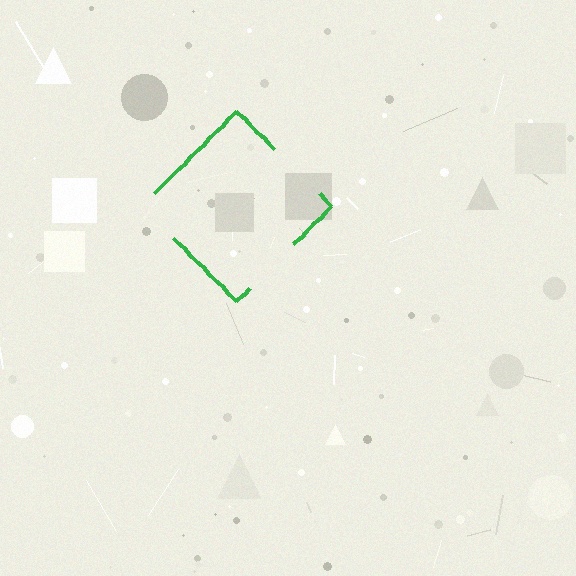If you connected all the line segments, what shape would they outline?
They would outline a diamond.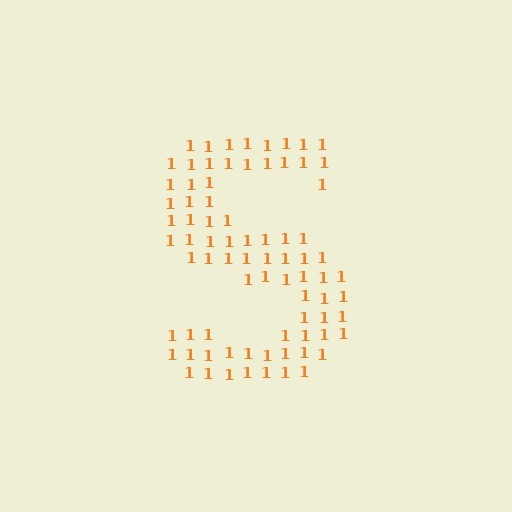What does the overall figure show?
The overall figure shows the letter S.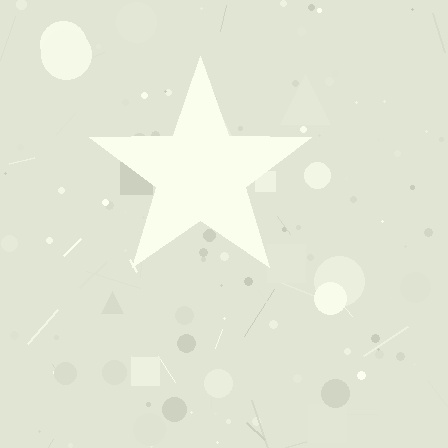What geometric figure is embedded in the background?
A star is embedded in the background.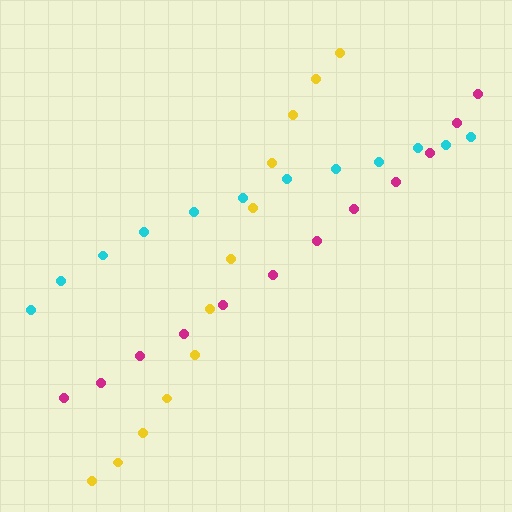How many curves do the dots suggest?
There are 3 distinct paths.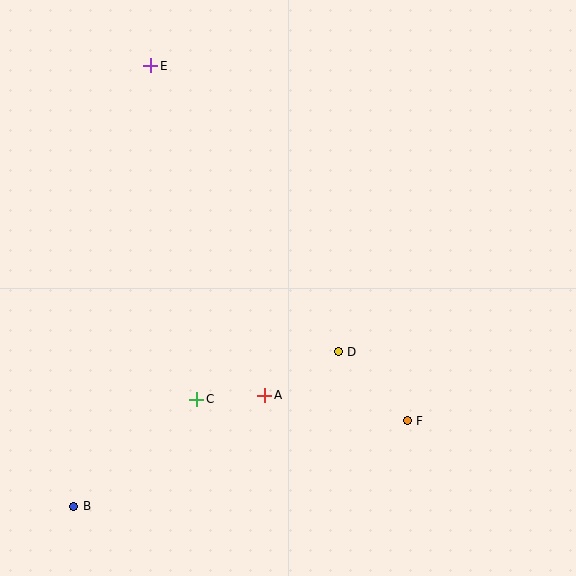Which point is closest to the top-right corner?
Point D is closest to the top-right corner.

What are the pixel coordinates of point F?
Point F is at (407, 421).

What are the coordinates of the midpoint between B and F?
The midpoint between B and F is at (240, 463).